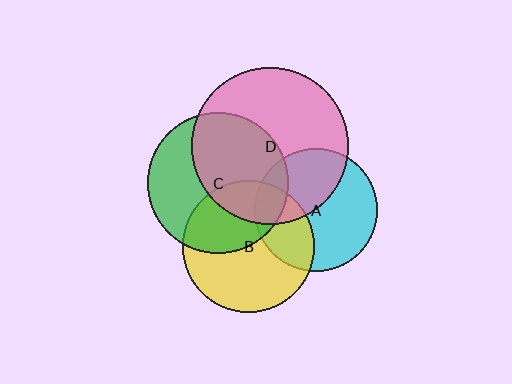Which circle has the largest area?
Circle D (pink).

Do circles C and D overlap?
Yes.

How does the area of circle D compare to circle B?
Approximately 1.4 times.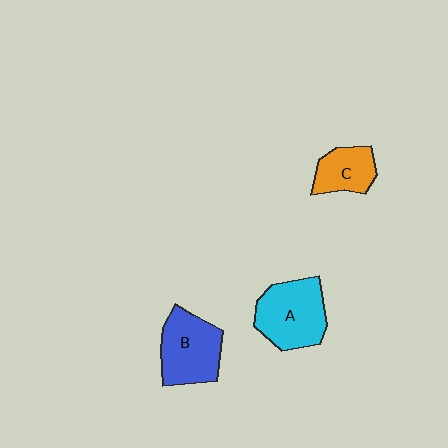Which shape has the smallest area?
Shape C (orange).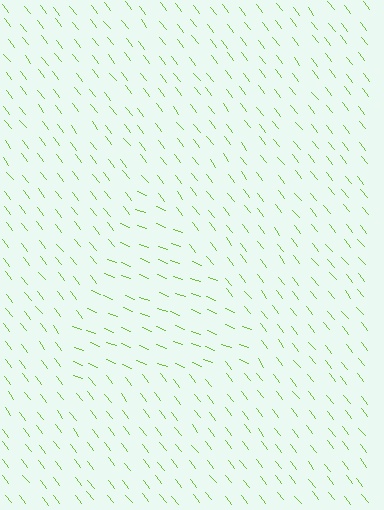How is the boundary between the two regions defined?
The boundary is defined purely by a change in line orientation (approximately 31 degrees difference). All lines are the same color and thickness.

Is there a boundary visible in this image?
Yes, there is a texture boundary formed by a change in line orientation.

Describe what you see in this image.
The image is filled with small lime line segments. A triangle region in the image has lines oriented differently from the surrounding lines, creating a visible texture boundary.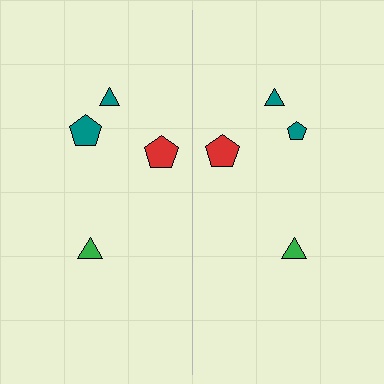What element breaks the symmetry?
The teal pentagon on the right side has a different size than its mirror counterpart.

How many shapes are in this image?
There are 8 shapes in this image.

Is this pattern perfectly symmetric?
No, the pattern is not perfectly symmetric. The teal pentagon on the right side has a different size than its mirror counterpart.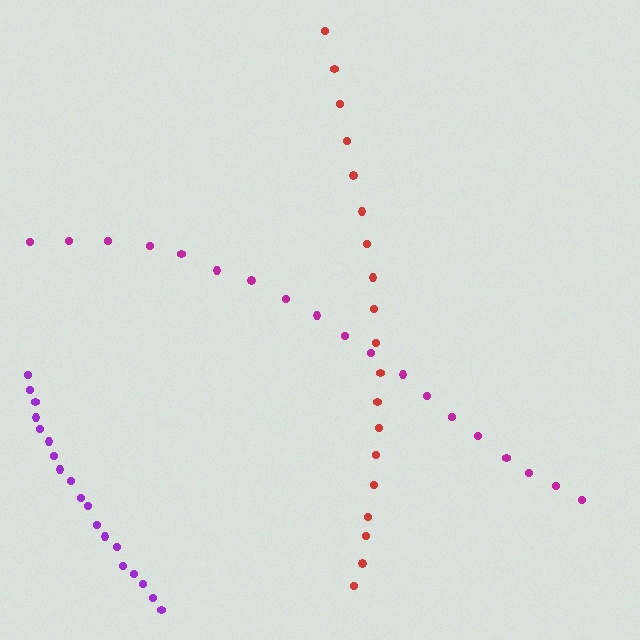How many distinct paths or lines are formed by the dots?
There are 3 distinct paths.